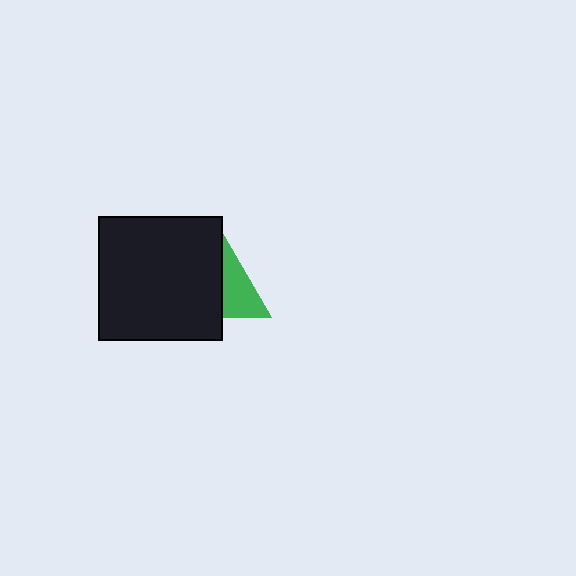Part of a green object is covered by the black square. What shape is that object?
It is a triangle.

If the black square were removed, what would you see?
You would see the complete green triangle.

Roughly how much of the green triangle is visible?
A small part of it is visible (roughly 40%).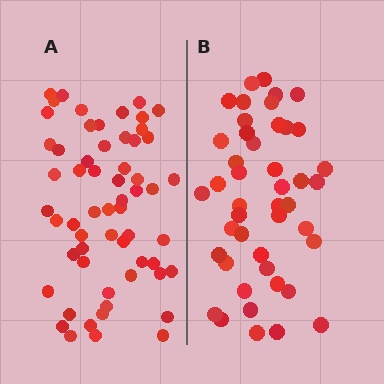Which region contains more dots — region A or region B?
Region A (the left region) has more dots.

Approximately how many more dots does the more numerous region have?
Region A has approximately 15 more dots than region B.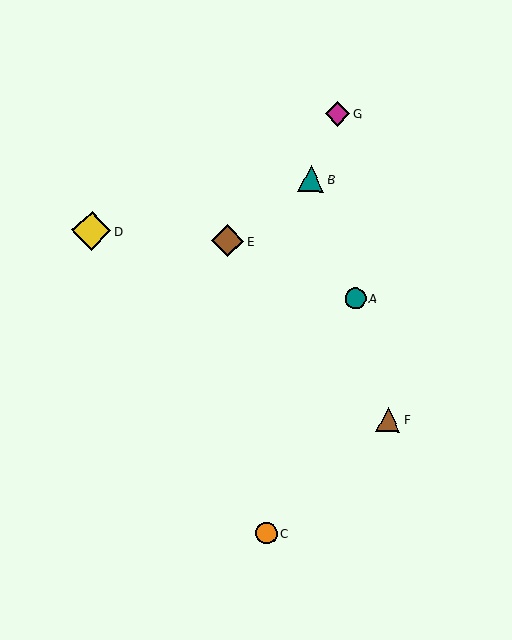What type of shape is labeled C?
Shape C is an orange circle.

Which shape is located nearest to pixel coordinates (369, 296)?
The teal circle (labeled A) at (356, 298) is nearest to that location.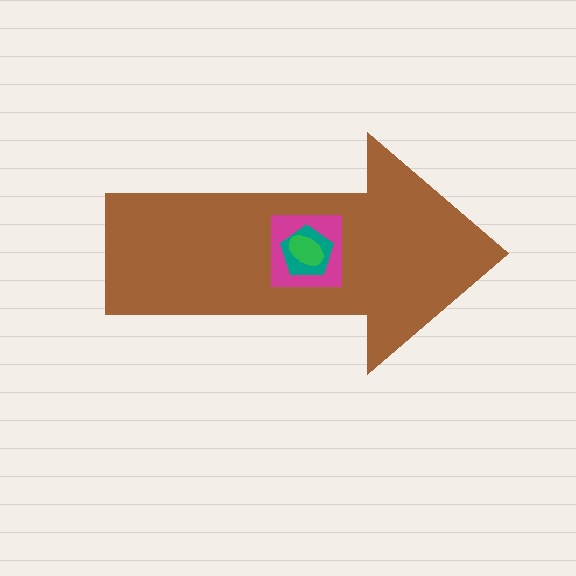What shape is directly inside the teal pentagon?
The green ellipse.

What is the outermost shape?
The brown arrow.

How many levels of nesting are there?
4.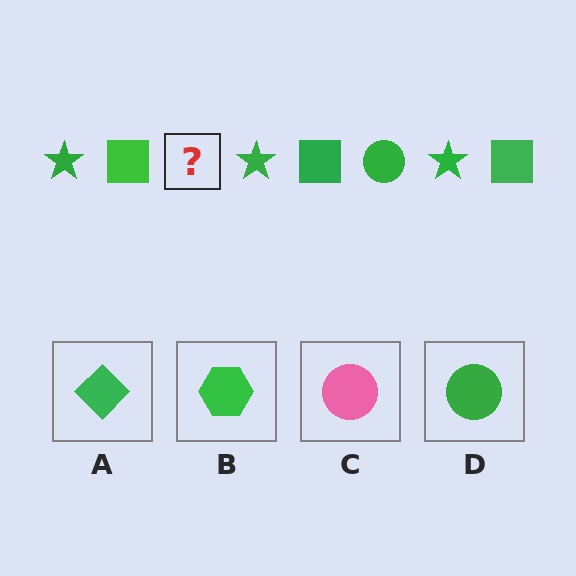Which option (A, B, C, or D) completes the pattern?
D.